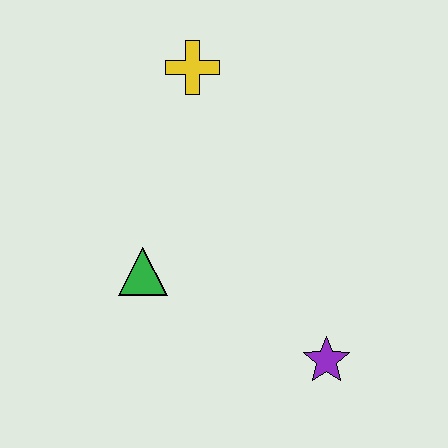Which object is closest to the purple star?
The green triangle is closest to the purple star.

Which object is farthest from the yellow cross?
The purple star is farthest from the yellow cross.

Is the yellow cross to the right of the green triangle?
Yes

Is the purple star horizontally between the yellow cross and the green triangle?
No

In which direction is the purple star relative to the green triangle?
The purple star is to the right of the green triangle.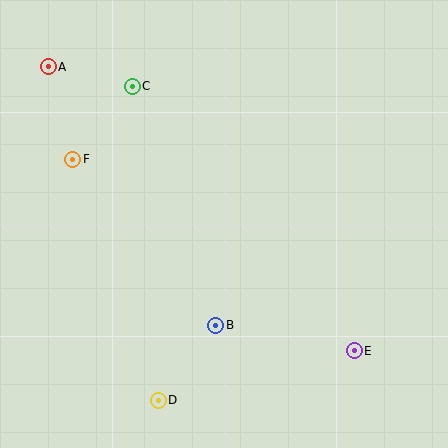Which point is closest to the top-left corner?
Point A is closest to the top-left corner.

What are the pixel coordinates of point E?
Point E is at (354, 351).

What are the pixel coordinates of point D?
Point D is at (158, 400).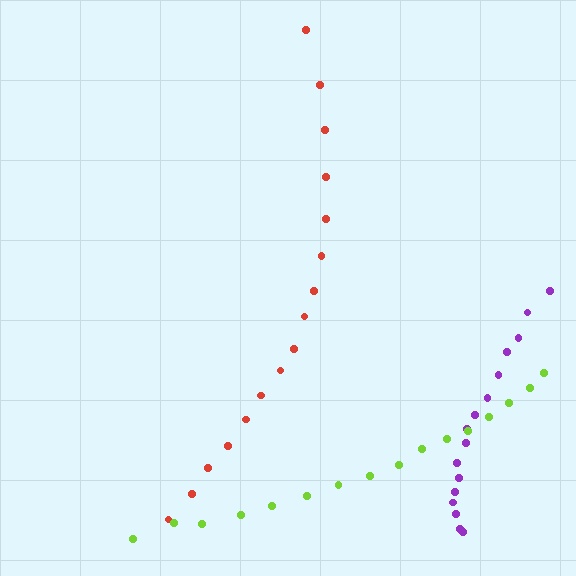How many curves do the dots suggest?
There are 3 distinct paths.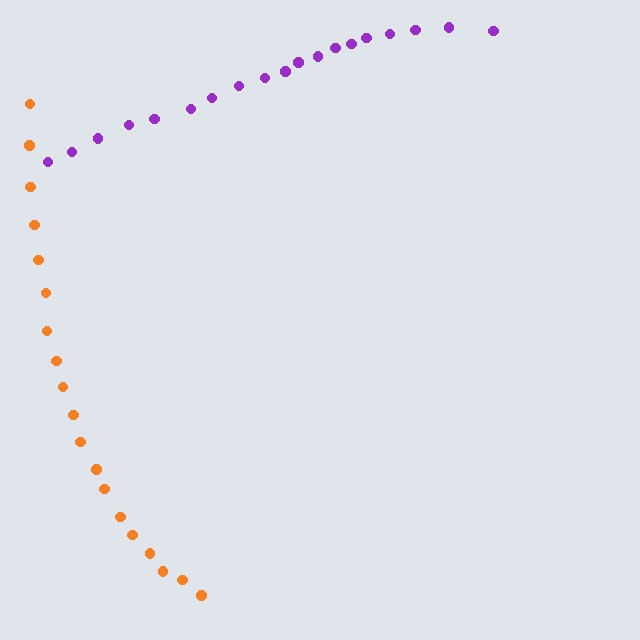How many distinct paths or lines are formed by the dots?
There are 2 distinct paths.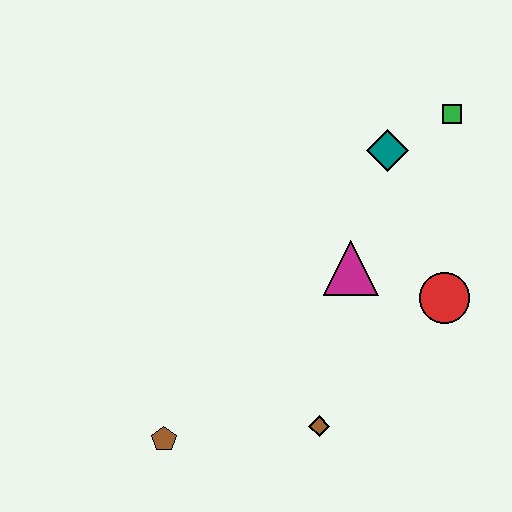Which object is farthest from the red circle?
The brown pentagon is farthest from the red circle.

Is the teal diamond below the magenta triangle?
No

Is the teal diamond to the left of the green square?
Yes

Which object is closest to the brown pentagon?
The brown diamond is closest to the brown pentagon.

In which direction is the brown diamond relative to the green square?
The brown diamond is below the green square.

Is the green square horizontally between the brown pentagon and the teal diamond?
No